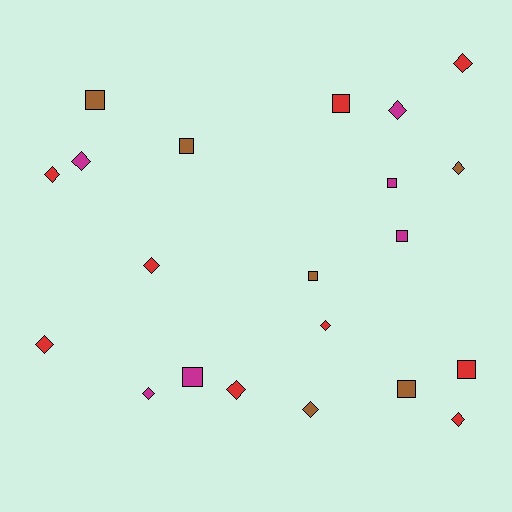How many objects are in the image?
There are 21 objects.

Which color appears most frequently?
Red, with 9 objects.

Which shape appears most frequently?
Diamond, with 12 objects.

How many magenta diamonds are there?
There are 3 magenta diamonds.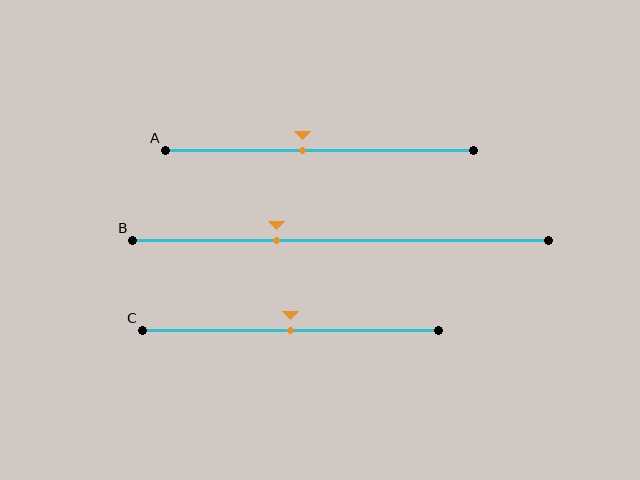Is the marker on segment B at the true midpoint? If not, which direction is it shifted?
No, the marker on segment B is shifted to the left by about 15% of the segment length.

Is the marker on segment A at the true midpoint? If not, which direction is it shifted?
No, the marker on segment A is shifted to the left by about 5% of the segment length.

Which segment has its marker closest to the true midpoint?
Segment C has its marker closest to the true midpoint.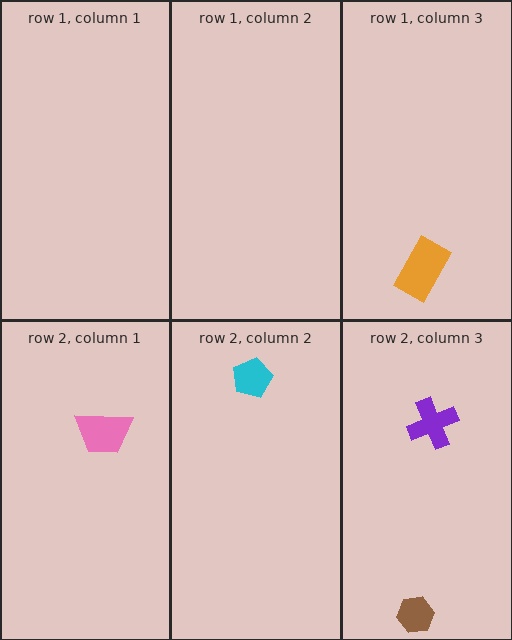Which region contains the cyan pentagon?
The row 2, column 2 region.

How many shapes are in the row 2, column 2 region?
1.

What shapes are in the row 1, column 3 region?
The orange rectangle.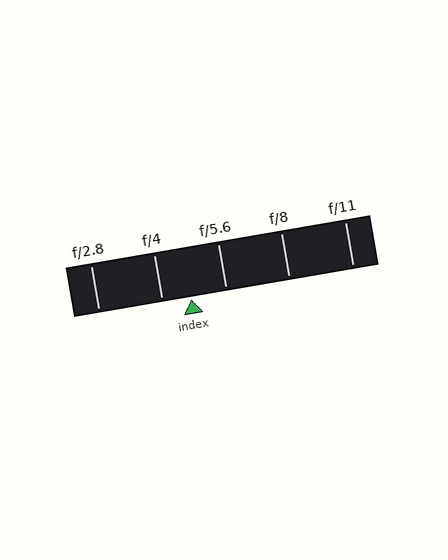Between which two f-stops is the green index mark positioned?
The index mark is between f/4 and f/5.6.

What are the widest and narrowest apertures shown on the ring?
The widest aperture shown is f/2.8 and the narrowest is f/11.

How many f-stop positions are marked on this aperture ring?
There are 5 f-stop positions marked.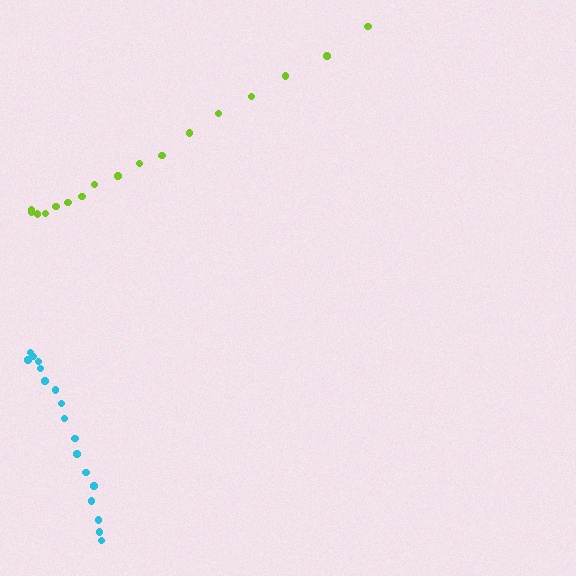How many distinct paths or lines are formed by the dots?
There are 2 distinct paths.